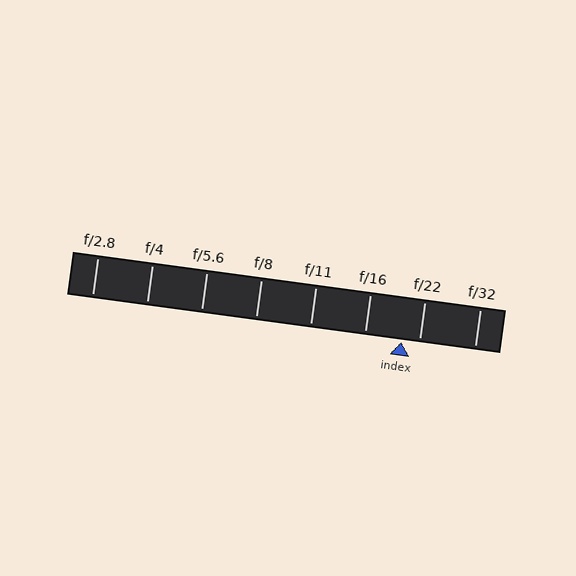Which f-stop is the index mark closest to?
The index mark is closest to f/22.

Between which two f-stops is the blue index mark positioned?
The index mark is between f/16 and f/22.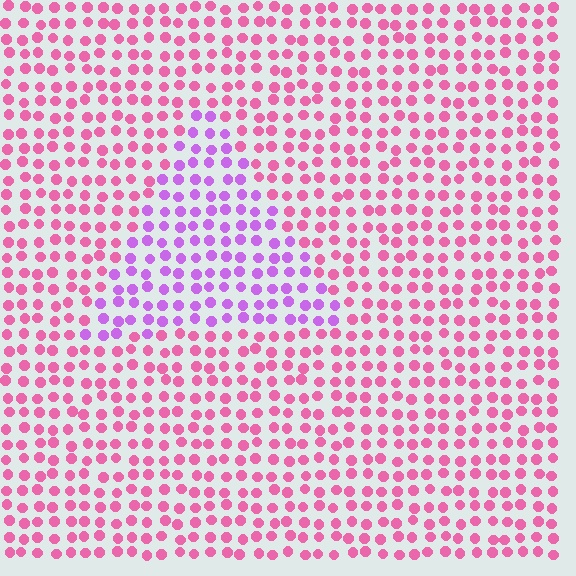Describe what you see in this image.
The image is filled with small pink elements in a uniform arrangement. A triangle-shaped region is visible where the elements are tinted to a slightly different hue, forming a subtle color boundary.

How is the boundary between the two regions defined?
The boundary is defined purely by a slight shift in hue (about 44 degrees). Spacing, size, and orientation are identical on both sides.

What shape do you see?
I see a triangle.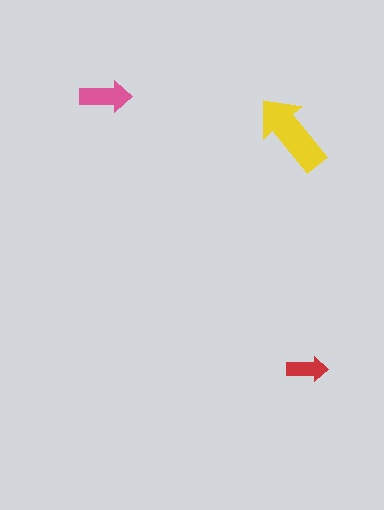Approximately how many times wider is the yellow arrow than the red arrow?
About 2 times wider.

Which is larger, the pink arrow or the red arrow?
The pink one.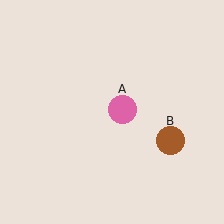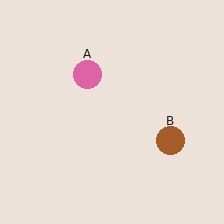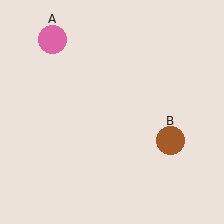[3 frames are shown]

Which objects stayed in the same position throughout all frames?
Brown circle (object B) remained stationary.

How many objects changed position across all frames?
1 object changed position: pink circle (object A).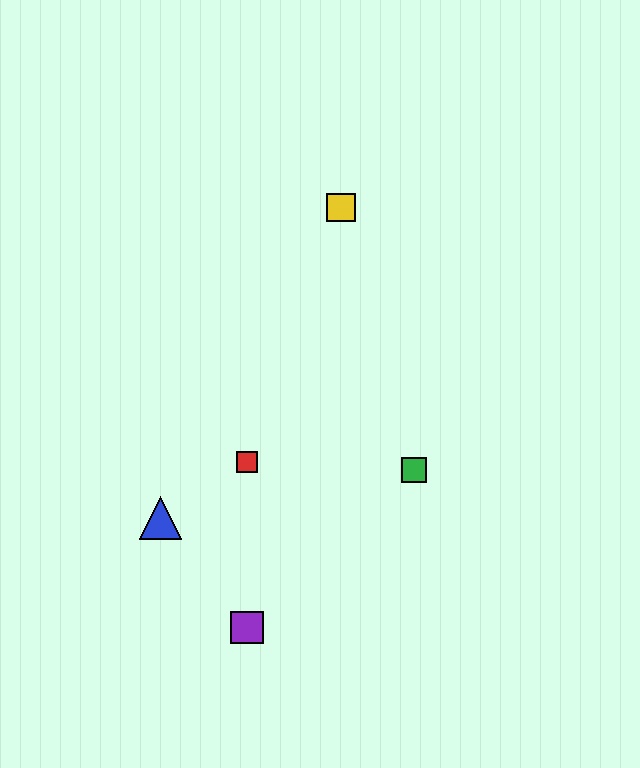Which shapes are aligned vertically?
The red square, the purple square are aligned vertically.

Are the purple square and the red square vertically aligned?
Yes, both are at x≈247.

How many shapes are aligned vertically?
2 shapes (the red square, the purple square) are aligned vertically.